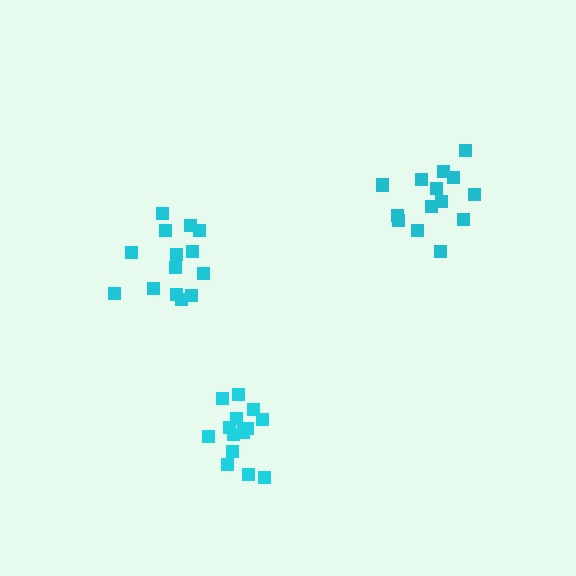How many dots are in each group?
Group 1: 14 dots, Group 2: 14 dots, Group 3: 14 dots (42 total).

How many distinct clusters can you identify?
There are 3 distinct clusters.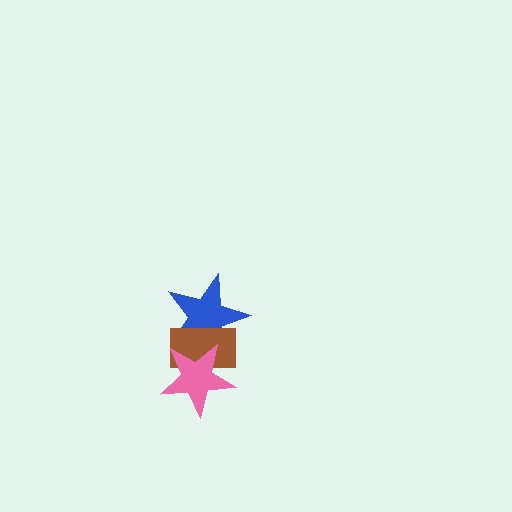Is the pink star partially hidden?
No, no other shape covers it.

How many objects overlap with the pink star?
2 objects overlap with the pink star.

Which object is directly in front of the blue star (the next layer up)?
The brown rectangle is directly in front of the blue star.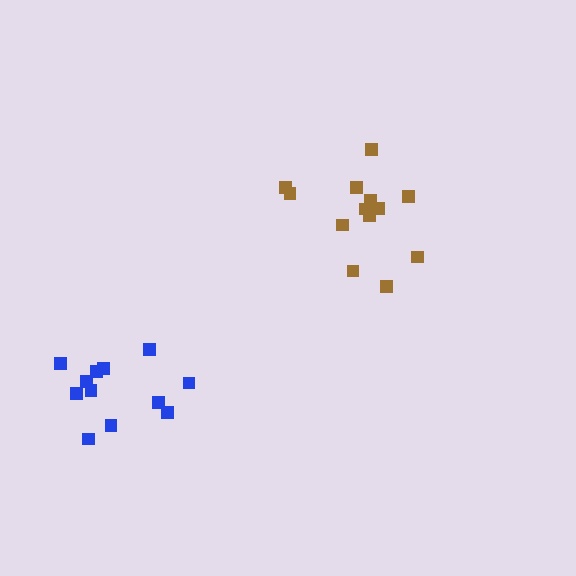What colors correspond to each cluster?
The clusters are colored: blue, brown.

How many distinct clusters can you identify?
There are 2 distinct clusters.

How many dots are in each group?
Group 1: 12 dots, Group 2: 13 dots (25 total).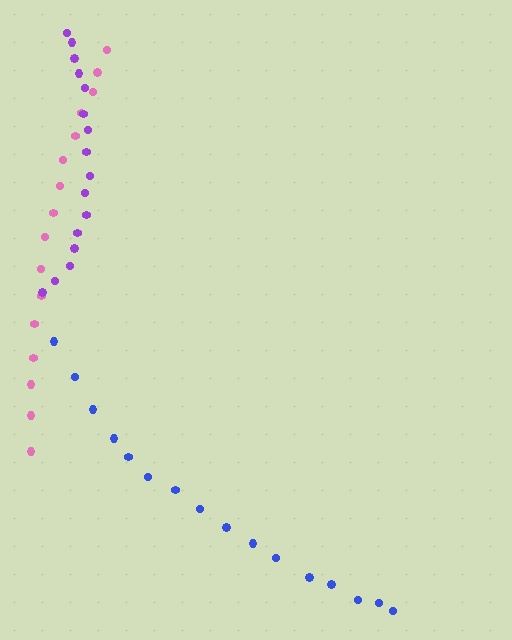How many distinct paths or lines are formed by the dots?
There are 3 distinct paths.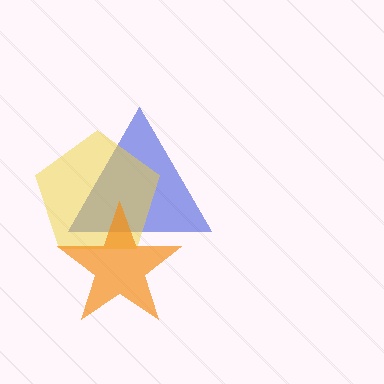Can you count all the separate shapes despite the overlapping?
Yes, there are 3 separate shapes.